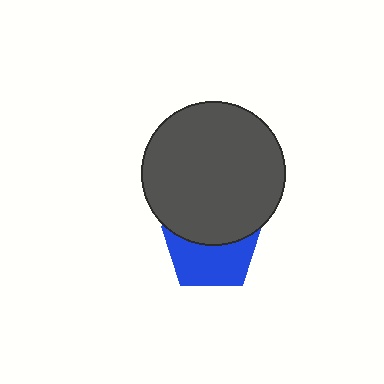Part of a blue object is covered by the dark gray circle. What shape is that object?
It is a pentagon.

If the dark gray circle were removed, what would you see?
You would see the complete blue pentagon.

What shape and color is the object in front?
The object in front is a dark gray circle.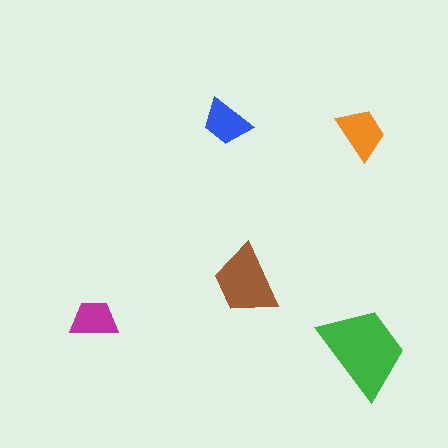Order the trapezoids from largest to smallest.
the green one, the brown one, the orange one, the blue one, the magenta one.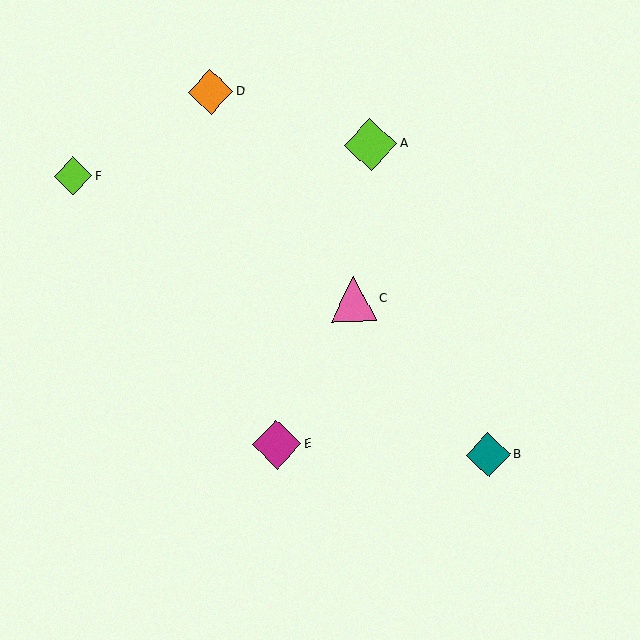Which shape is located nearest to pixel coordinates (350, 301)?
The pink triangle (labeled C) at (354, 299) is nearest to that location.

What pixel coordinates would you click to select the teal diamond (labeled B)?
Click at (488, 455) to select the teal diamond B.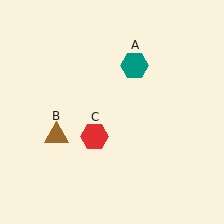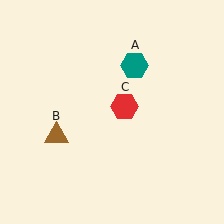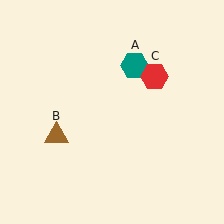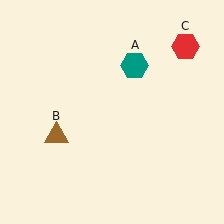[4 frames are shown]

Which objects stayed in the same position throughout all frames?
Teal hexagon (object A) and brown triangle (object B) remained stationary.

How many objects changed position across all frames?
1 object changed position: red hexagon (object C).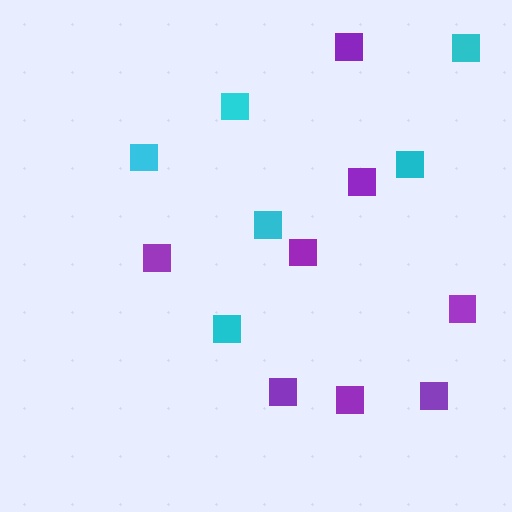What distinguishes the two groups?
There are 2 groups: one group of cyan squares (6) and one group of purple squares (8).